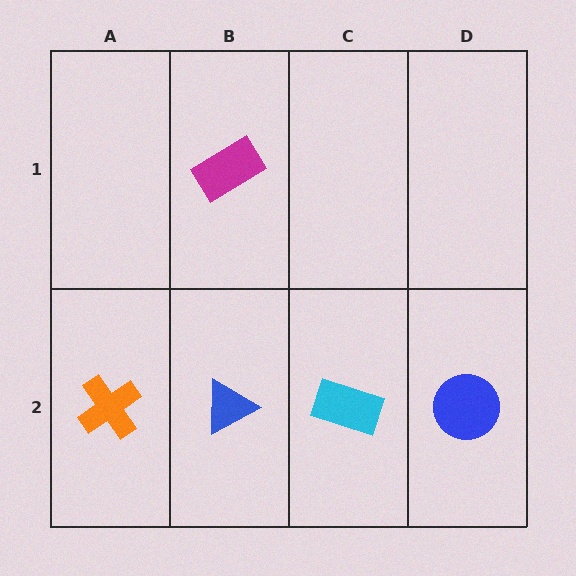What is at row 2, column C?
A cyan rectangle.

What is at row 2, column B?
A blue triangle.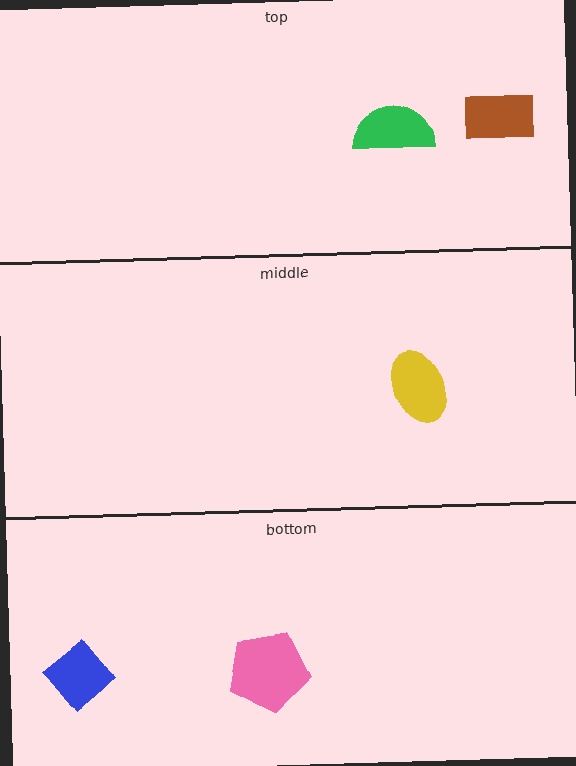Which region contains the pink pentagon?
The bottom region.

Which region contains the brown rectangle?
The top region.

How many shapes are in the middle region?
1.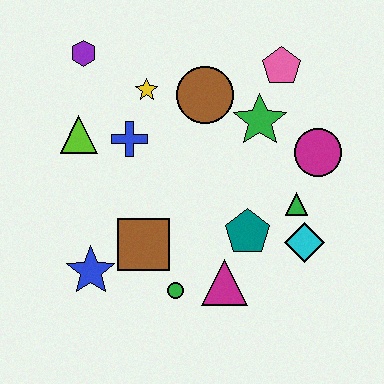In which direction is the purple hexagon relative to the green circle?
The purple hexagon is above the green circle.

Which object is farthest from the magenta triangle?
The purple hexagon is farthest from the magenta triangle.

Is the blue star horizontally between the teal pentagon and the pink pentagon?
No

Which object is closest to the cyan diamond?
The green triangle is closest to the cyan diamond.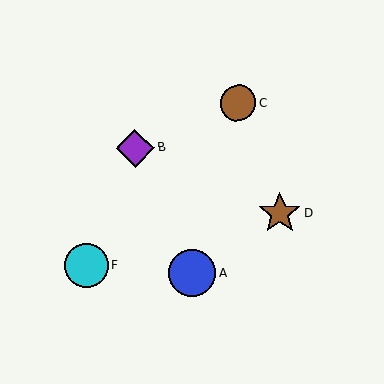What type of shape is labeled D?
Shape D is a brown star.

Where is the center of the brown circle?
The center of the brown circle is at (238, 103).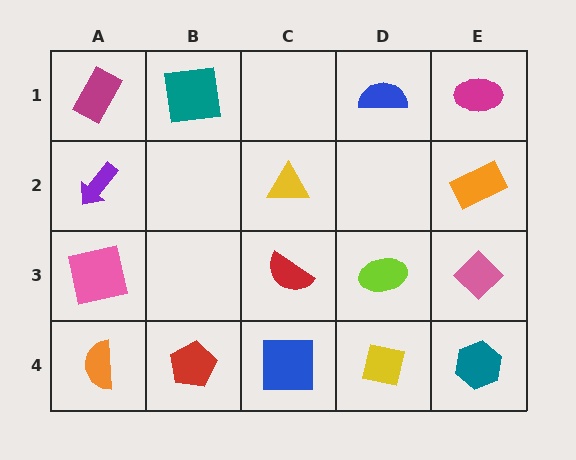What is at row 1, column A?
A magenta rectangle.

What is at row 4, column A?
An orange semicircle.